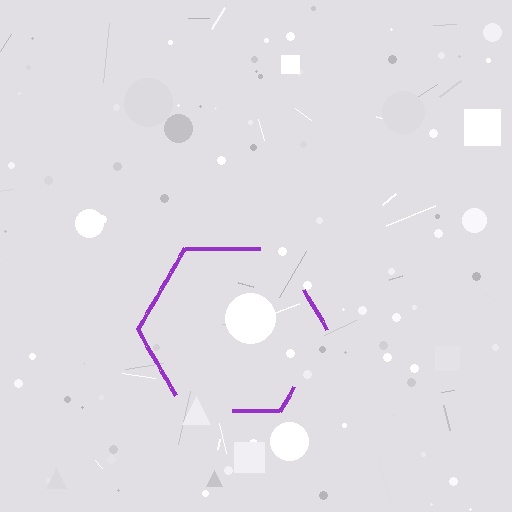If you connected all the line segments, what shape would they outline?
They would outline a hexagon.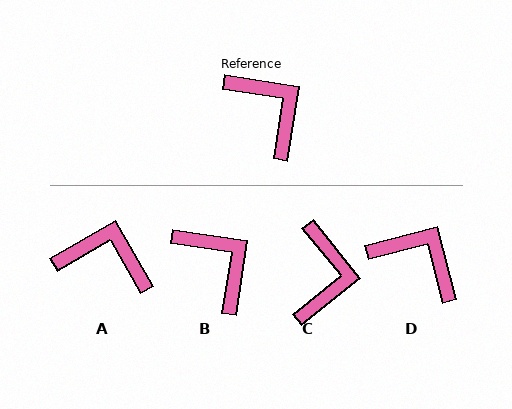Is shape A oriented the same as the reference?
No, it is off by about 39 degrees.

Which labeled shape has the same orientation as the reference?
B.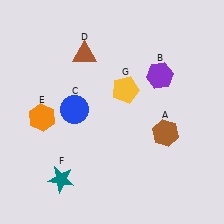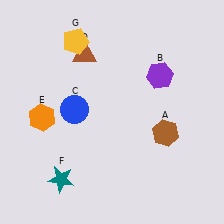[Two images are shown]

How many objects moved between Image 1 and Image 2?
1 object moved between the two images.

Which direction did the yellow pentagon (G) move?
The yellow pentagon (G) moved left.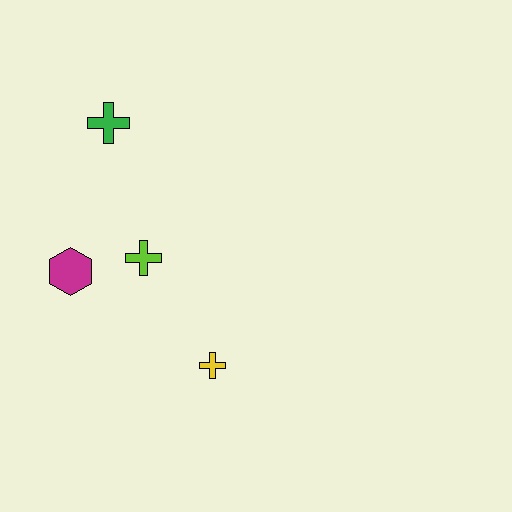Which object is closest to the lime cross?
The magenta hexagon is closest to the lime cross.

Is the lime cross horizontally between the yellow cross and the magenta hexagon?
Yes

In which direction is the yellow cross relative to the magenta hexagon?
The yellow cross is to the right of the magenta hexagon.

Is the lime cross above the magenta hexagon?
Yes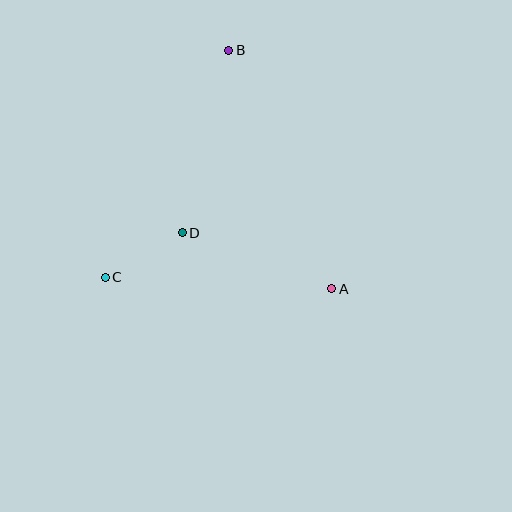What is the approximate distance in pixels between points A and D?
The distance between A and D is approximately 160 pixels.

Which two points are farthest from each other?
Points A and B are farthest from each other.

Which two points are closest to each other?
Points C and D are closest to each other.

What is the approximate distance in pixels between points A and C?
The distance between A and C is approximately 227 pixels.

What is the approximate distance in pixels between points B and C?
The distance between B and C is approximately 258 pixels.